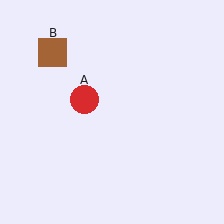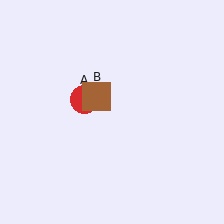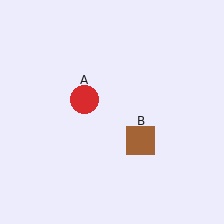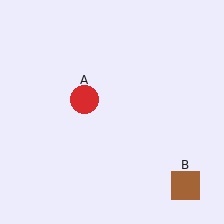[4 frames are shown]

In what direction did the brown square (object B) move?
The brown square (object B) moved down and to the right.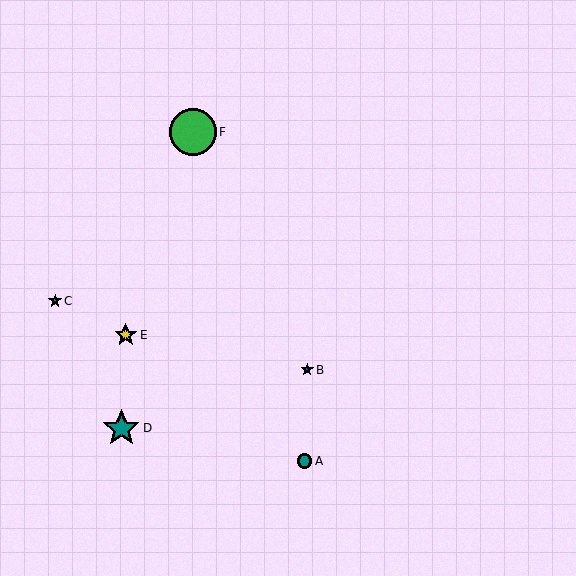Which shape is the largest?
The green circle (labeled F) is the largest.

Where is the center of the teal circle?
The center of the teal circle is at (305, 461).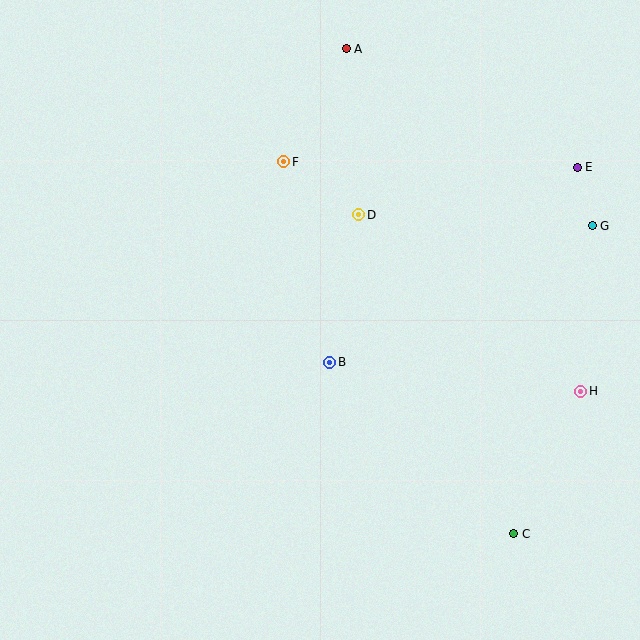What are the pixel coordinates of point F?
Point F is at (284, 162).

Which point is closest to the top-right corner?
Point E is closest to the top-right corner.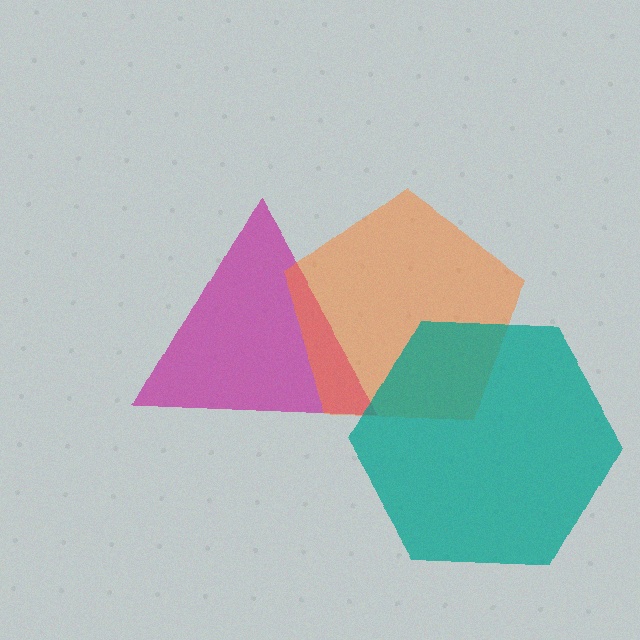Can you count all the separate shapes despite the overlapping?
Yes, there are 3 separate shapes.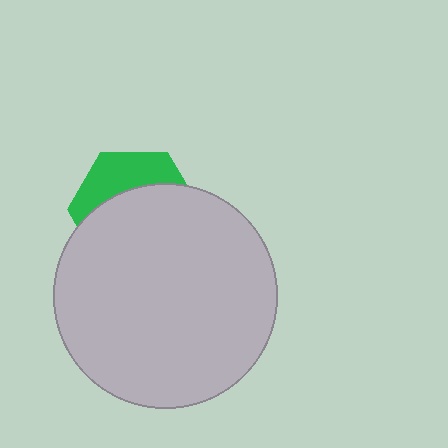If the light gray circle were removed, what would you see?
You would see the complete green hexagon.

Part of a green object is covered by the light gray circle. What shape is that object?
It is a hexagon.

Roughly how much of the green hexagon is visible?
A small part of it is visible (roughly 34%).